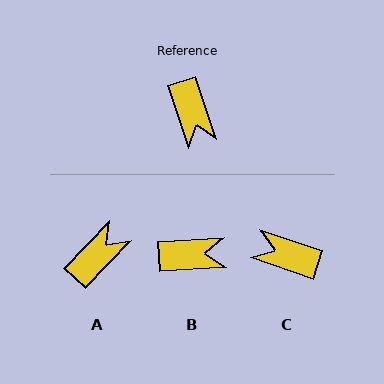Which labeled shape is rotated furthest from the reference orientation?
C, about 127 degrees away.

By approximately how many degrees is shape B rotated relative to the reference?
Approximately 75 degrees counter-clockwise.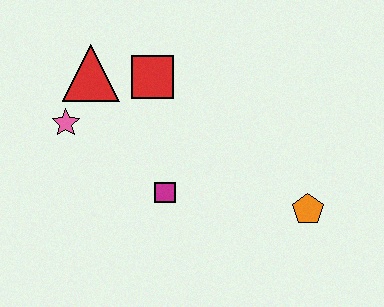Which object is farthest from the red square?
The orange pentagon is farthest from the red square.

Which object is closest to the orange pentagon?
The magenta square is closest to the orange pentagon.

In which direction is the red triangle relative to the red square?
The red triangle is to the left of the red square.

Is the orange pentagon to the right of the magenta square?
Yes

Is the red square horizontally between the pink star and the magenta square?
Yes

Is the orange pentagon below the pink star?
Yes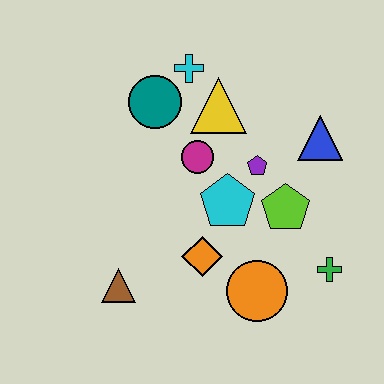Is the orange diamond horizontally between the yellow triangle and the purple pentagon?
No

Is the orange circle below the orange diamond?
Yes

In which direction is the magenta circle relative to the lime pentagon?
The magenta circle is to the left of the lime pentagon.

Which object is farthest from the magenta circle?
The green cross is farthest from the magenta circle.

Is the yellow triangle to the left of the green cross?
Yes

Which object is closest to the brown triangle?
The orange diamond is closest to the brown triangle.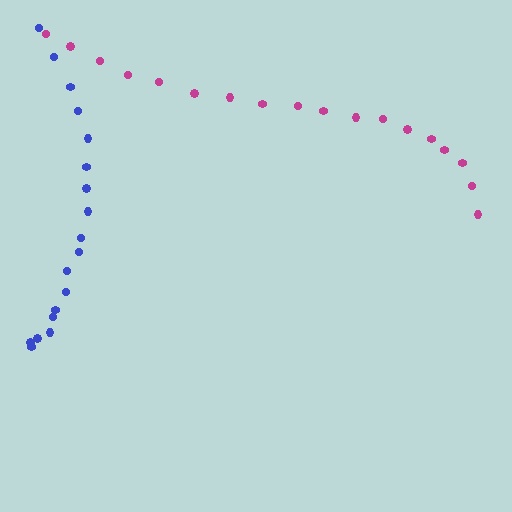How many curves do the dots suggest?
There are 2 distinct paths.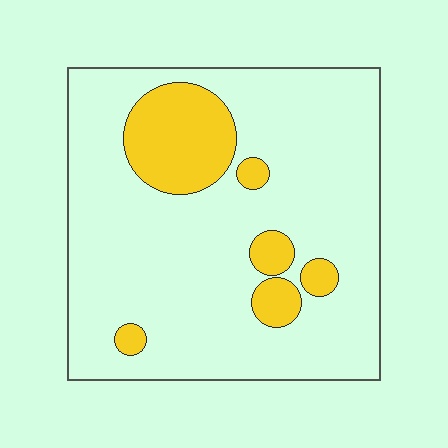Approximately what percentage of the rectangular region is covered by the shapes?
Approximately 15%.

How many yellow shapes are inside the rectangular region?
6.